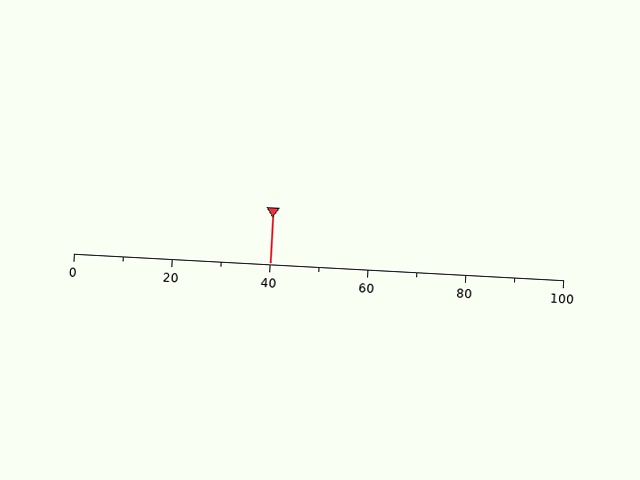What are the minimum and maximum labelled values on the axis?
The axis runs from 0 to 100.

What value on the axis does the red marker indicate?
The marker indicates approximately 40.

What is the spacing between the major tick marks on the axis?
The major ticks are spaced 20 apart.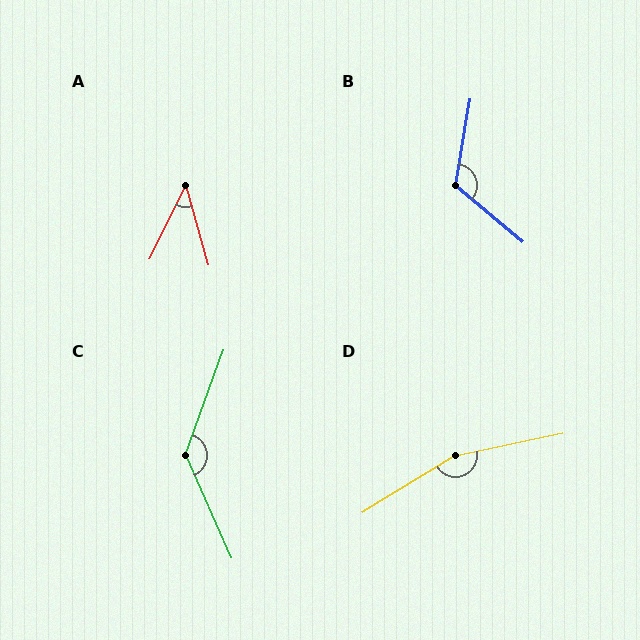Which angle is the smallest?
A, at approximately 43 degrees.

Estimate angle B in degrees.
Approximately 120 degrees.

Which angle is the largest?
D, at approximately 160 degrees.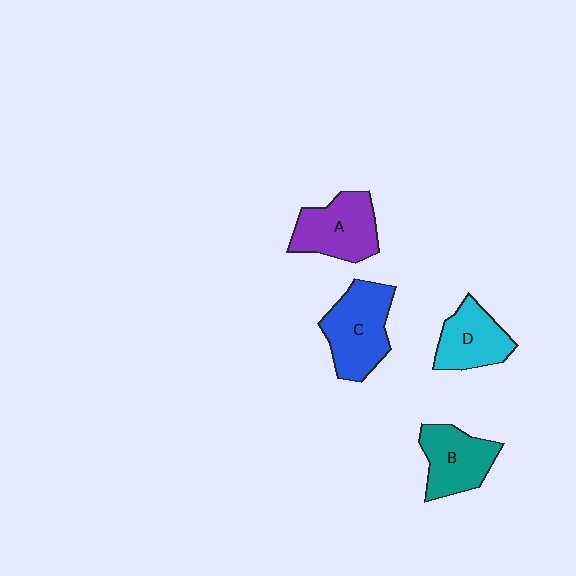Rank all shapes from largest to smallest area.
From largest to smallest: C (blue), A (purple), B (teal), D (cyan).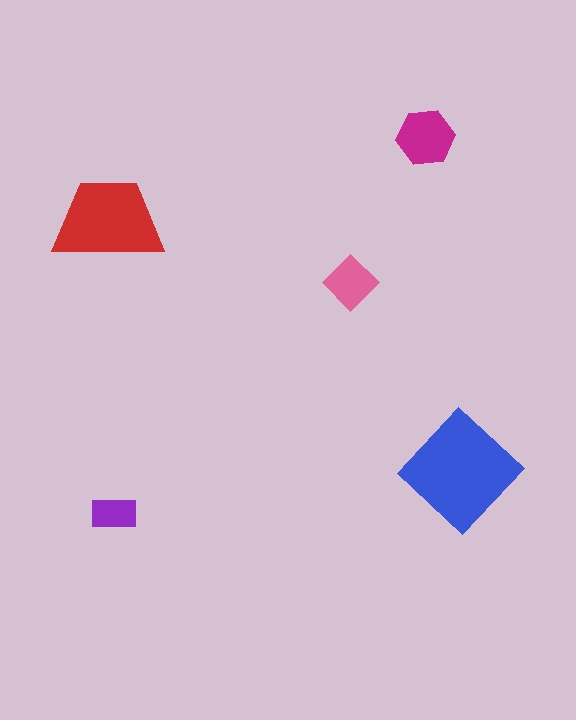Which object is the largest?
The blue diamond.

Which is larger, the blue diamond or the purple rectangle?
The blue diamond.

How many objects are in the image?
There are 5 objects in the image.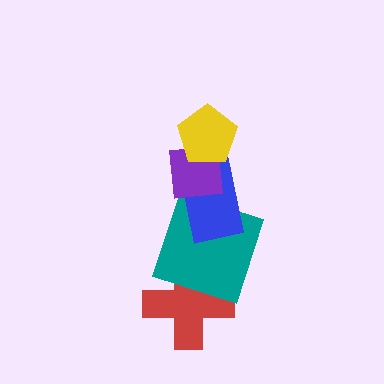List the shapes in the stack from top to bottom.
From top to bottom: the yellow pentagon, the purple square, the blue rectangle, the teal square, the red cross.